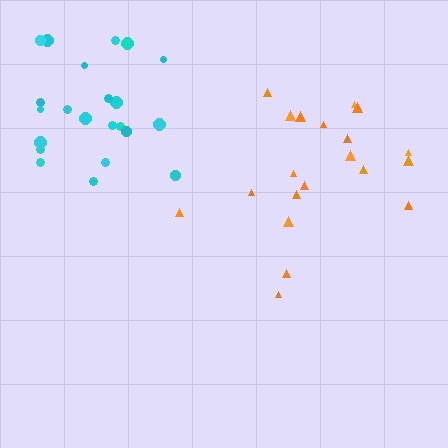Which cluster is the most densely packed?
Cyan.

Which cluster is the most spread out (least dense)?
Orange.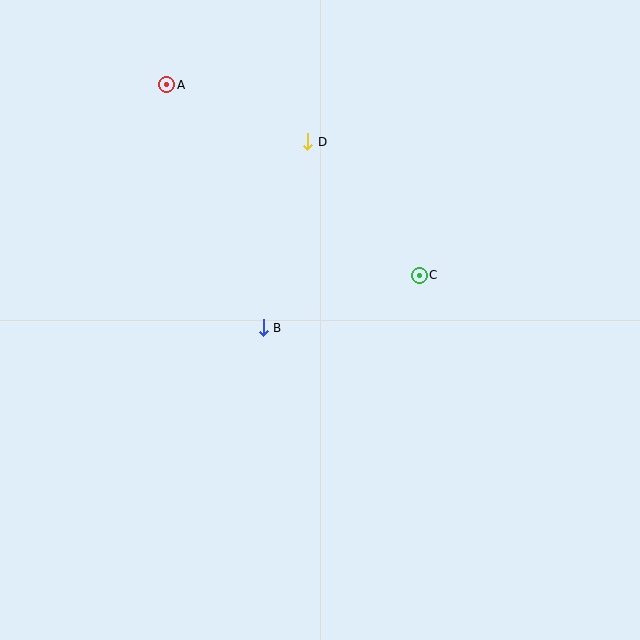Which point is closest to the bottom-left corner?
Point B is closest to the bottom-left corner.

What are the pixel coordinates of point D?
Point D is at (308, 142).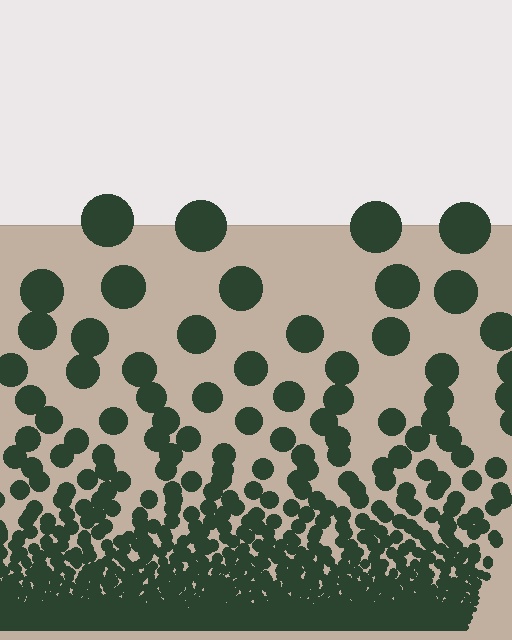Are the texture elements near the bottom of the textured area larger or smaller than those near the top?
Smaller. The gradient is inverted — elements near the bottom are smaller and denser.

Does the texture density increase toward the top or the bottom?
Density increases toward the bottom.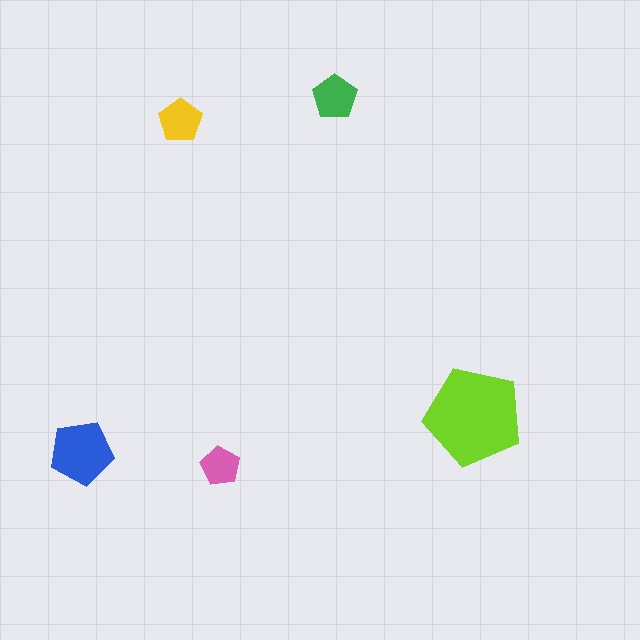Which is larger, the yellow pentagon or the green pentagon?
The green one.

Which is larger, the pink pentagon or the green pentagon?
The green one.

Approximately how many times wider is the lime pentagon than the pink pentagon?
About 2.5 times wider.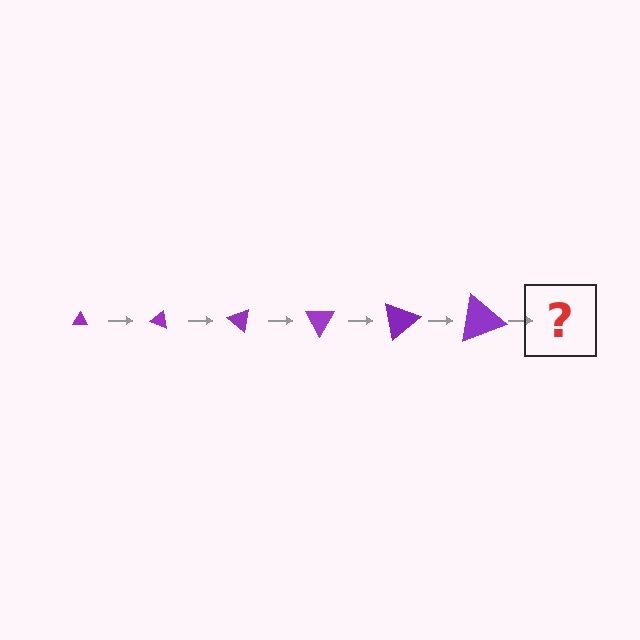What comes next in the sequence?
The next element should be a triangle, larger than the previous one and rotated 120 degrees from the start.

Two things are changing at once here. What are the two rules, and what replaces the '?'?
The two rules are that the triangle grows larger each step and it rotates 20 degrees each step. The '?' should be a triangle, larger than the previous one and rotated 120 degrees from the start.